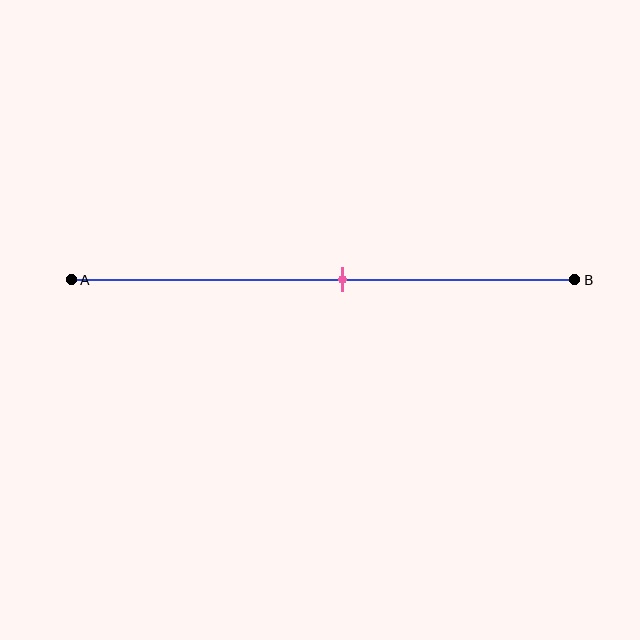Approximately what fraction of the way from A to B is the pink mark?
The pink mark is approximately 55% of the way from A to B.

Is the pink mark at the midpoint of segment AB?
No, the mark is at about 55% from A, not at the 50% midpoint.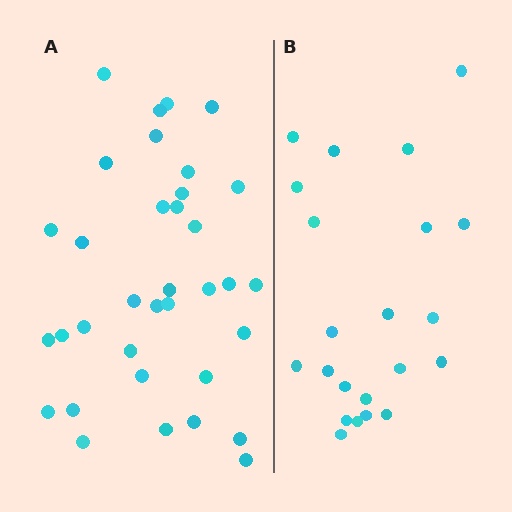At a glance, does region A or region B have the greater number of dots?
Region A (the left region) has more dots.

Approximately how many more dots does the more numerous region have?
Region A has approximately 15 more dots than region B.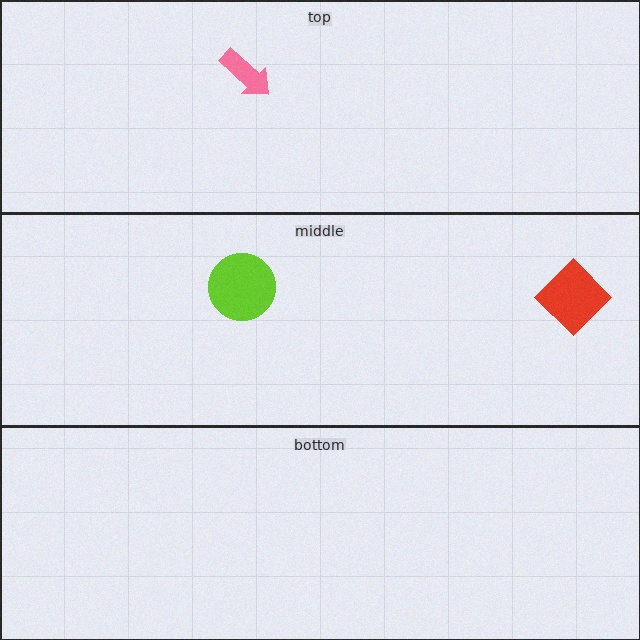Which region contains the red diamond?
The middle region.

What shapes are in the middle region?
The lime circle, the red diamond.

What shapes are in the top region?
The pink arrow.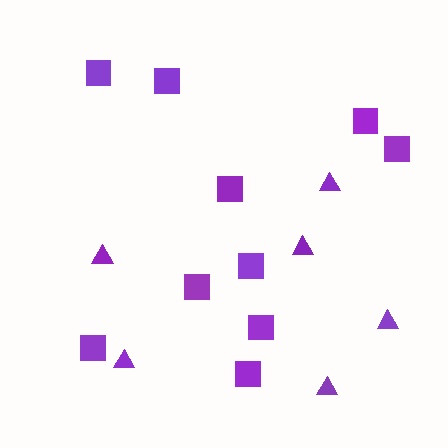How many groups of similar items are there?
There are 2 groups: one group of triangles (6) and one group of squares (10).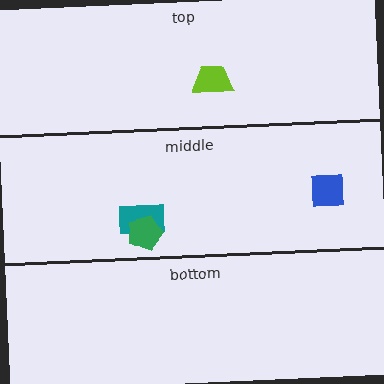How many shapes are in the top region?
1.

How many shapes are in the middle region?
4.